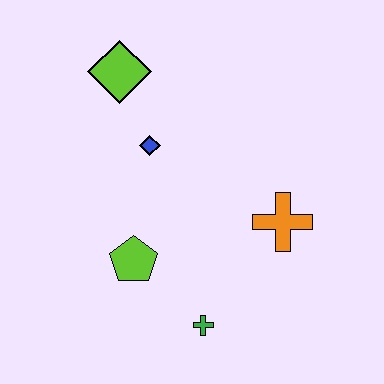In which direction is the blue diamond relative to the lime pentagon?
The blue diamond is above the lime pentagon.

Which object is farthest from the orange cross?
The lime diamond is farthest from the orange cross.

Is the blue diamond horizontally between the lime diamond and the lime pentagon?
No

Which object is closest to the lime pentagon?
The green cross is closest to the lime pentagon.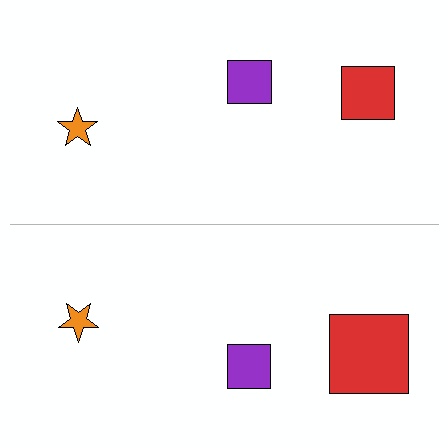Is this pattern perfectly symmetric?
No, the pattern is not perfectly symmetric. The red square on the bottom side has a different size than its mirror counterpart.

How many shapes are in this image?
There are 6 shapes in this image.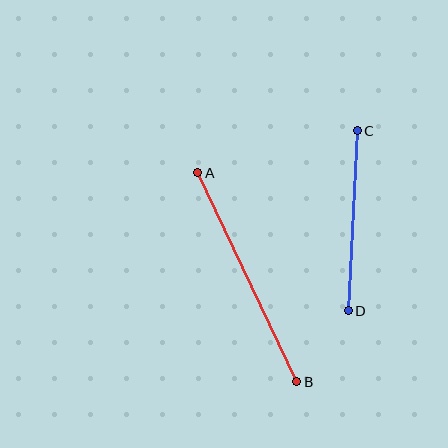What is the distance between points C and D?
The distance is approximately 180 pixels.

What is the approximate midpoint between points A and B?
The midpoint is at approximately (247, 277) pixels.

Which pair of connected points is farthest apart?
Points A and B are farthest apart.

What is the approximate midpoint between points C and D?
The midpoint is at approximately (353, 221) pixels.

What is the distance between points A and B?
The distance is approximately 231 pixels.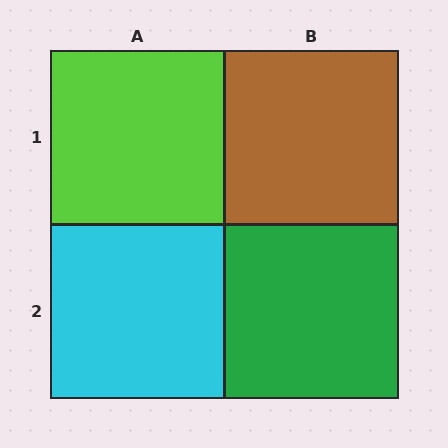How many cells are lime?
1 cell is lime.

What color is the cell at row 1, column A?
Lime.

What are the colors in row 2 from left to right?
Cyan, green.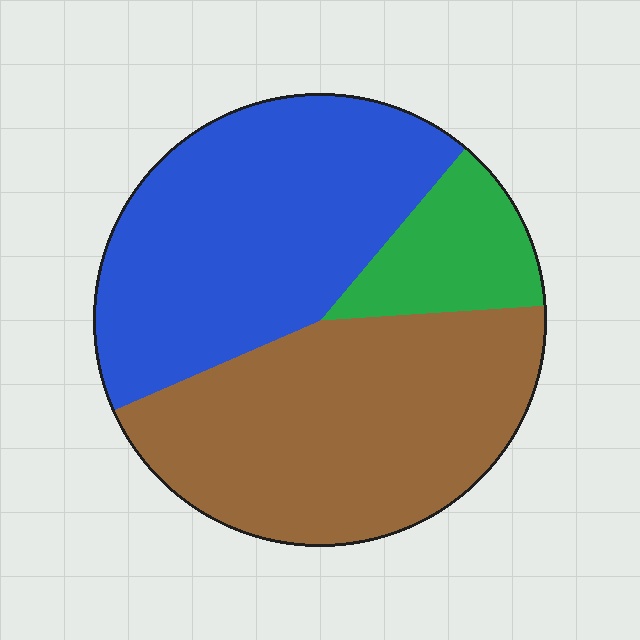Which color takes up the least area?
Green, at roughly 15%.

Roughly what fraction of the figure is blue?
Blue covers roughly 45% of the figure.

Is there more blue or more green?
Blue.